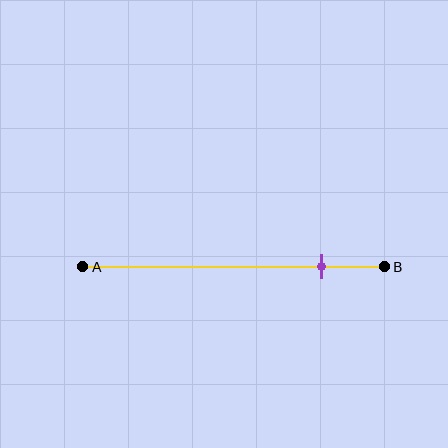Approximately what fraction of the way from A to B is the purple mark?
The purple mark is approximately 80% of the way from A to B.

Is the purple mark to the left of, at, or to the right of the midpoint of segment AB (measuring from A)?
The purple mark is to the right of the midpoint of segment AB.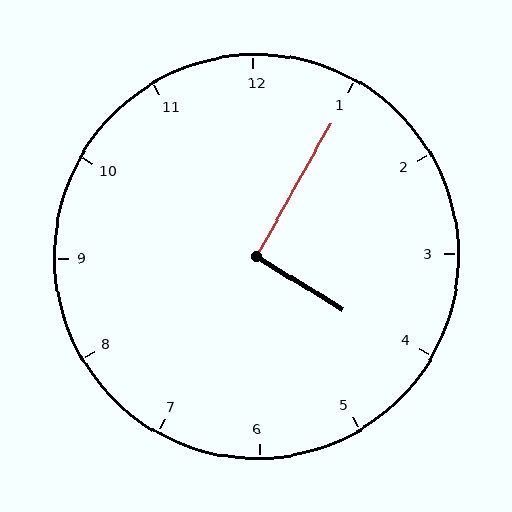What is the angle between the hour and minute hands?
Approximately 92 degrees.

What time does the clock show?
4:05.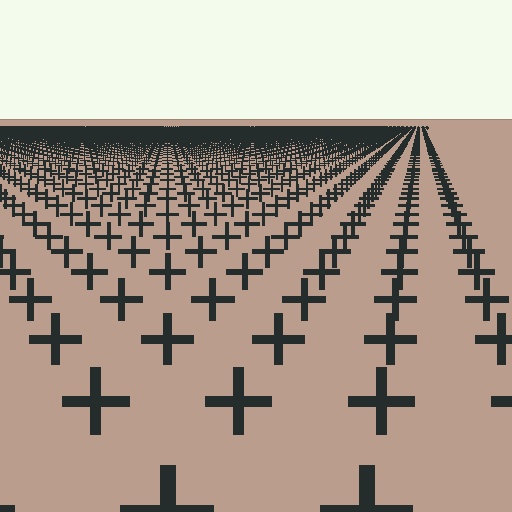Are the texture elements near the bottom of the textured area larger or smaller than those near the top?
Larger. Near the bottom, elements are closer to the viewer and appear at a bigger on-screen size.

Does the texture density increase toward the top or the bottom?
Density increases toward the top.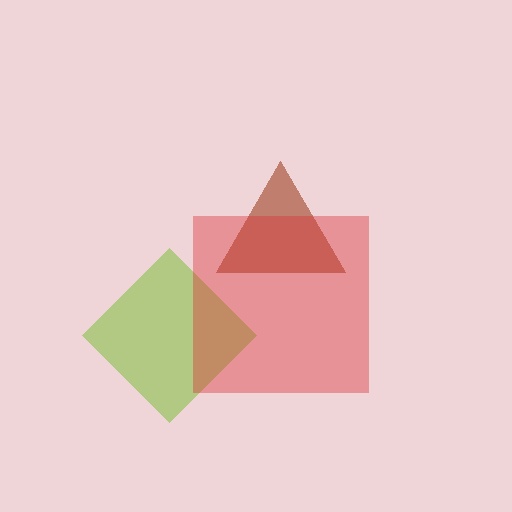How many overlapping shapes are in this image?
There are 3 overlapping shapes in the image.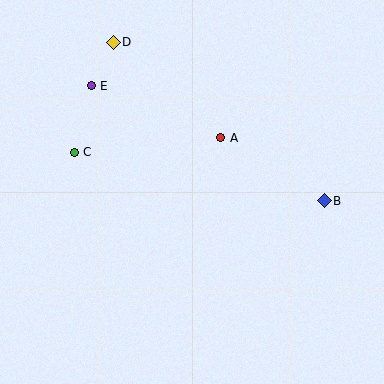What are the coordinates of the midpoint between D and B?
The midpoint between D and B is at (219, 121).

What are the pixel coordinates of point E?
Point E is at (91, 86).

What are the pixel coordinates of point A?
Point A is at (221, 138).